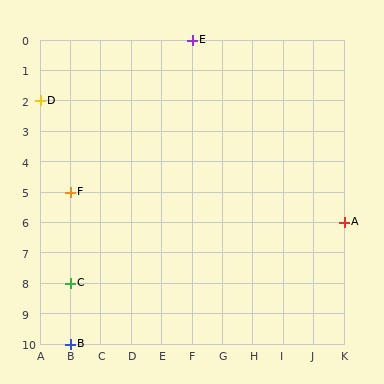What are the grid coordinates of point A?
Point A is at grid coordinates (K, 6).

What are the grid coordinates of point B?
Point B is at grid coordinates (B, 10).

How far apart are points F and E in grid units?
Points F and E are 4 columns and 5 rows apart (about 6.4 grid units diagonally).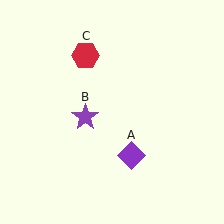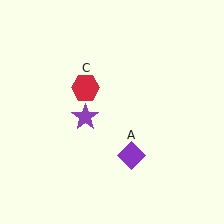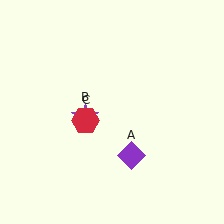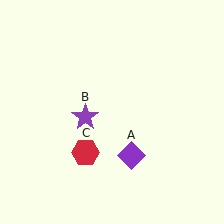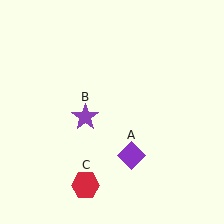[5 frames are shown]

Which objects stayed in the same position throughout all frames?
Purple diamond (object A) and purple star (object B) remained stationary.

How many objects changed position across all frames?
1 object changed position: red hexagon (object C).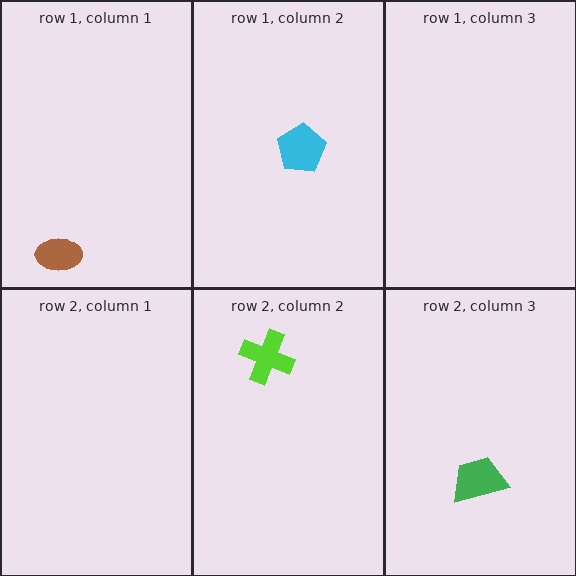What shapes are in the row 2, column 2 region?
The lime cross.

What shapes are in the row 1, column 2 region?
The cyan pentagon.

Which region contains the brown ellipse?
The row 1, column 1 region.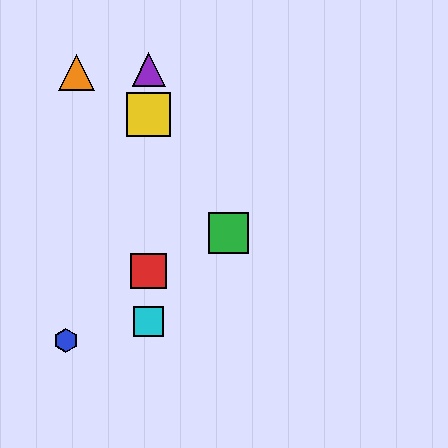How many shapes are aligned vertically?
4 shapes (the red square, the yellow square, the purple triangle, the cyan square) are aligned vertically.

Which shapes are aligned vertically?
The red square, the yellow square, the purple triangle, the cyan square are aligned vertically.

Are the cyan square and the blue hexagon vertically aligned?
No, the cyan square is at x≈149 and the blue hexagon is at x≈66.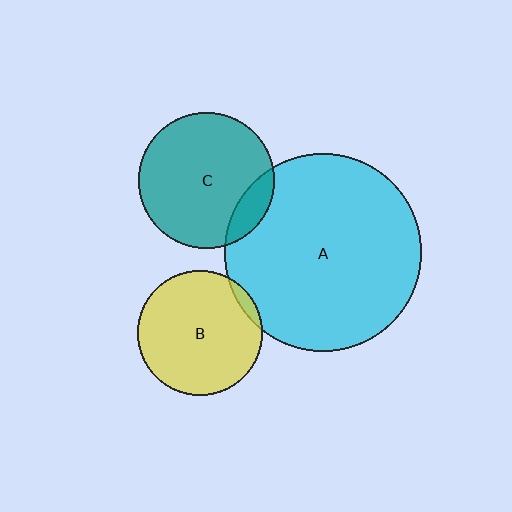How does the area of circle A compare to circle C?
Approximately 2.1 times.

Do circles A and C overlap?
Yes.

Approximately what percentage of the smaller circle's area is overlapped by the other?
Approximately 15%.